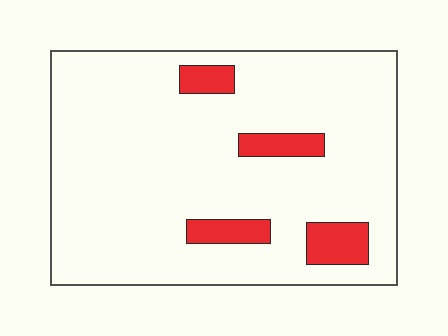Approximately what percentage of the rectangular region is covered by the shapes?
Approximately 10%.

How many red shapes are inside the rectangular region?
4.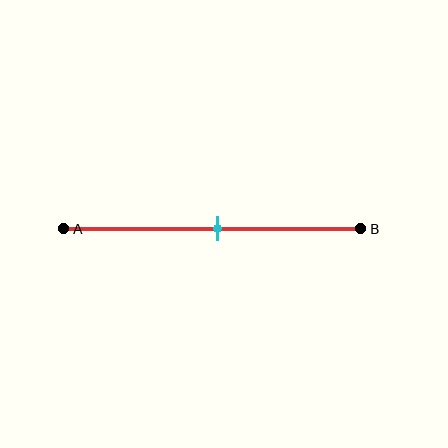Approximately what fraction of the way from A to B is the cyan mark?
The cyan mark is approximately 50% of the way from A to B.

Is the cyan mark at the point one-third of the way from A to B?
No, the mark is at about 50% from A, not at the 33% one-third point.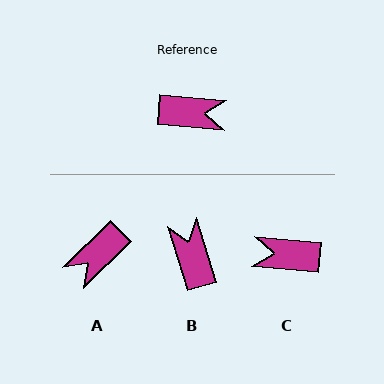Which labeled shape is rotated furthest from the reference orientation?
C, about 179 degrees away.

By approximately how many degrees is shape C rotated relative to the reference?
Approximately 179 degrees counter-clockwise.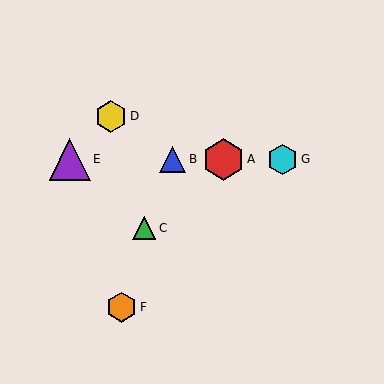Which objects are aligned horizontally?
Objects A, B, E, G are aligned horizontally.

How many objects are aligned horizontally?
4 objects (A, B, E, G) are aligned horizontally.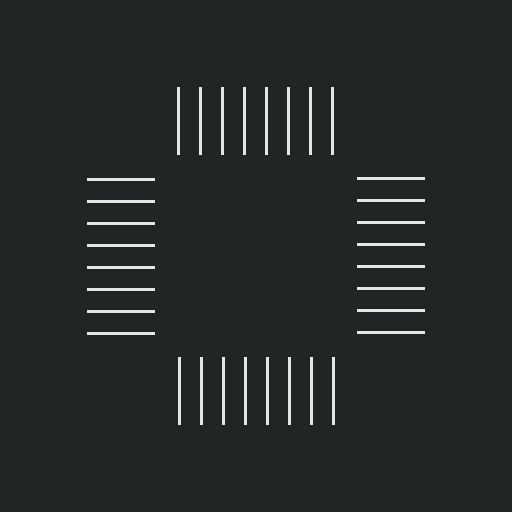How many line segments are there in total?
32 — 8 along each of the 4 edges.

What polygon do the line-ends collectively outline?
An illusory square — the line segments terminate on its edges but no continuous stroke is drawn.